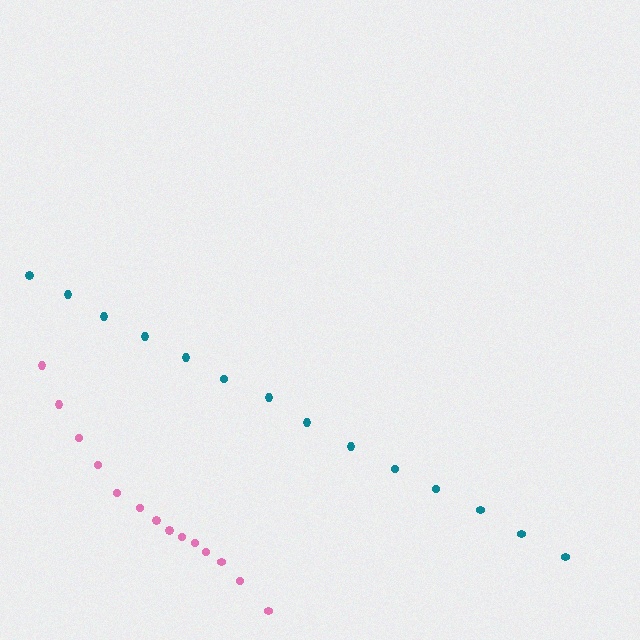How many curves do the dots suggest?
There are 2 distinct paths.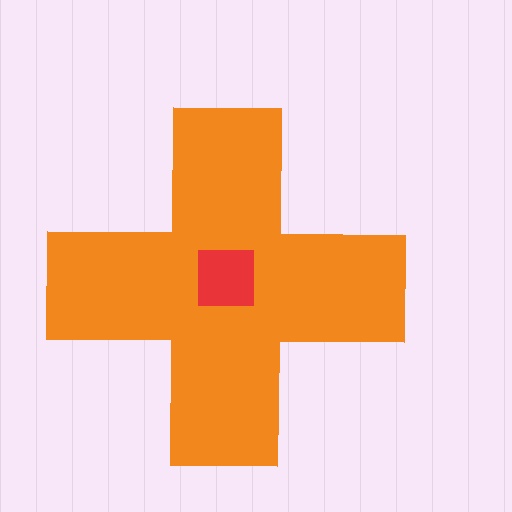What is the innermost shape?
The red square.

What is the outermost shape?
The orange cross.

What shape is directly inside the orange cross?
The red square.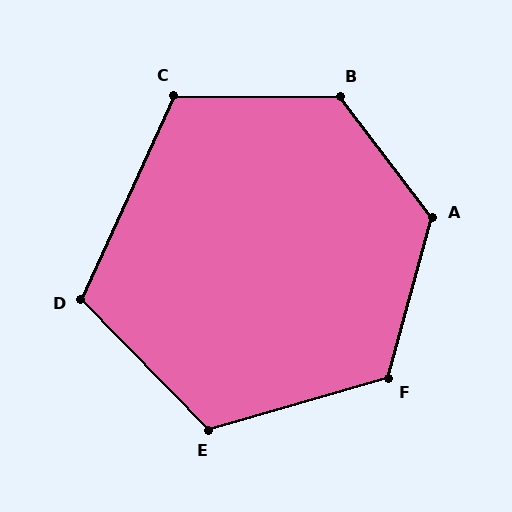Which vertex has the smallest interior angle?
D, at approximately 111 degrees.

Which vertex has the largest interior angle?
A, at approximately 128 degrees.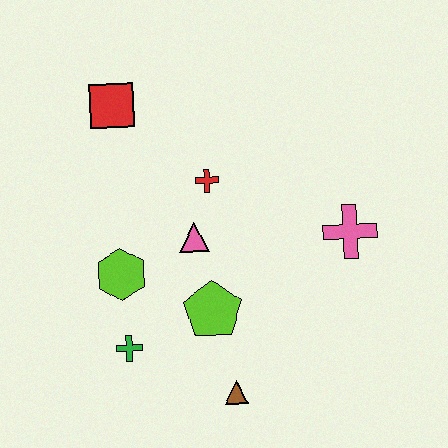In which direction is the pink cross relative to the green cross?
The pink cross is to the right of the green cross.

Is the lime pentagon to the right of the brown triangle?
No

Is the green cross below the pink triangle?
Yes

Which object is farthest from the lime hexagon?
The pink cross is farthest from the lime hexagon.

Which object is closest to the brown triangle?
The lime pentagon is closest to the brown triangle.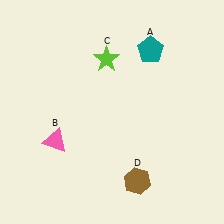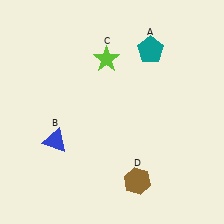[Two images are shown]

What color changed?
The triangle (B) changed from pink in Image 1 to blue in Image 2.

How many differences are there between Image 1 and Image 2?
There is 1 difference between the two images.